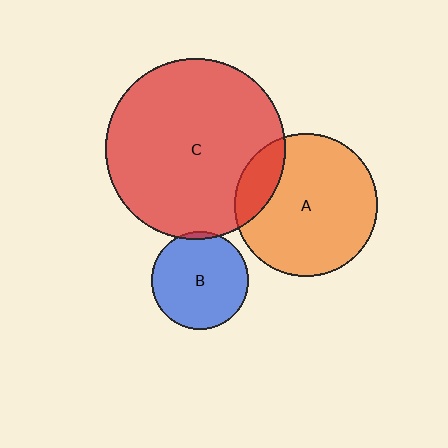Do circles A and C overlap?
Yes.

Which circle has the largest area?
Circle C (red).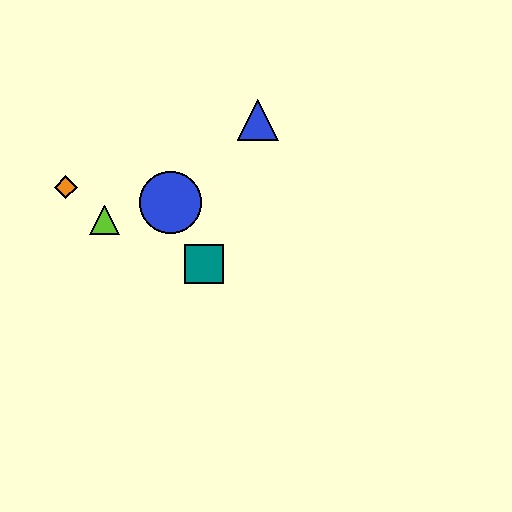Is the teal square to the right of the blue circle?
Yes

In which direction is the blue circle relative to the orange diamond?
The blue circle is to the right of the orange diamond.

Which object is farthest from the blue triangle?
The orange diamond is farthest from the blue triangle.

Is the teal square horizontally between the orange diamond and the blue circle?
No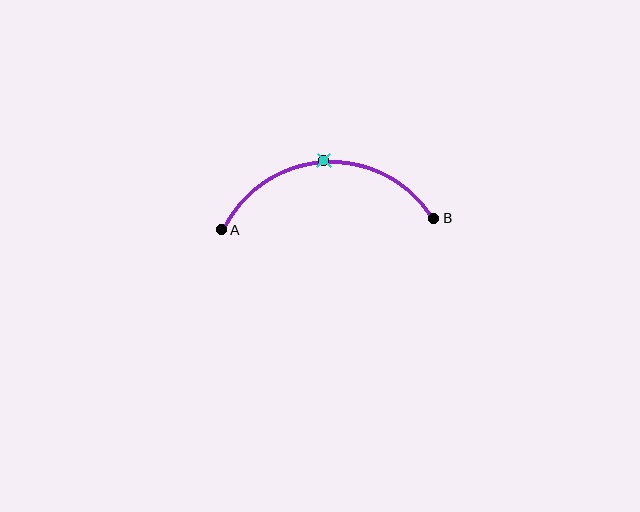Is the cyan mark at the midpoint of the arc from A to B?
Yes. The cyan mark lies on the arc at equal arc-length from both A and B — it is the arc midpoint.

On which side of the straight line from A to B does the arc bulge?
The arc bulges above the straight line connecting A and B.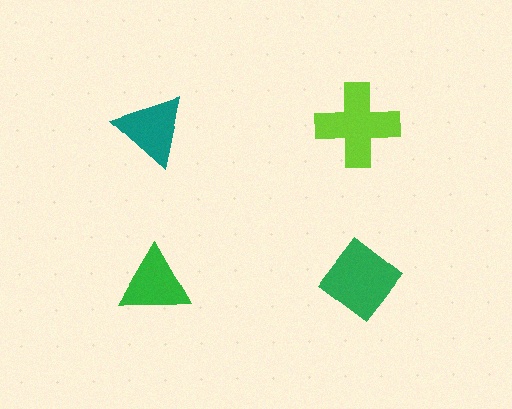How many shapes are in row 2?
2 shapes.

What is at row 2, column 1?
A green triangle.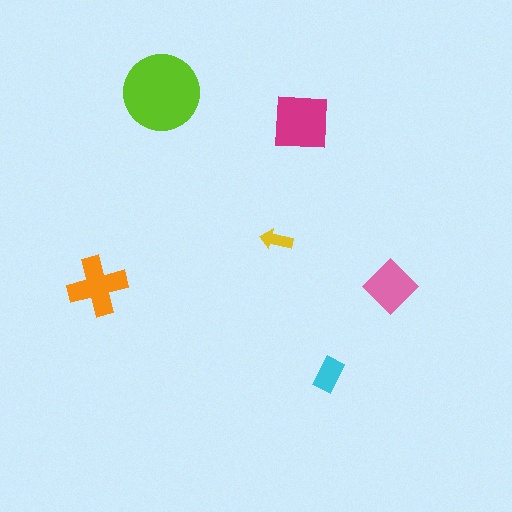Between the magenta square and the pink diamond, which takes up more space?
The magenta square.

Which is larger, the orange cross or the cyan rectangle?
The orange cross.